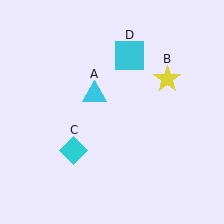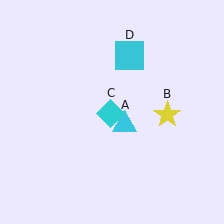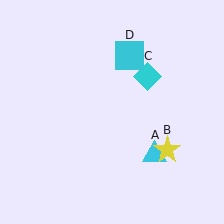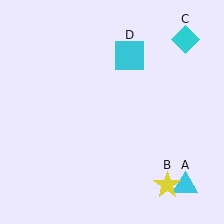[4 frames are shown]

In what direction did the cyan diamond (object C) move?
The cyan diamond (object C) moved up and to the right.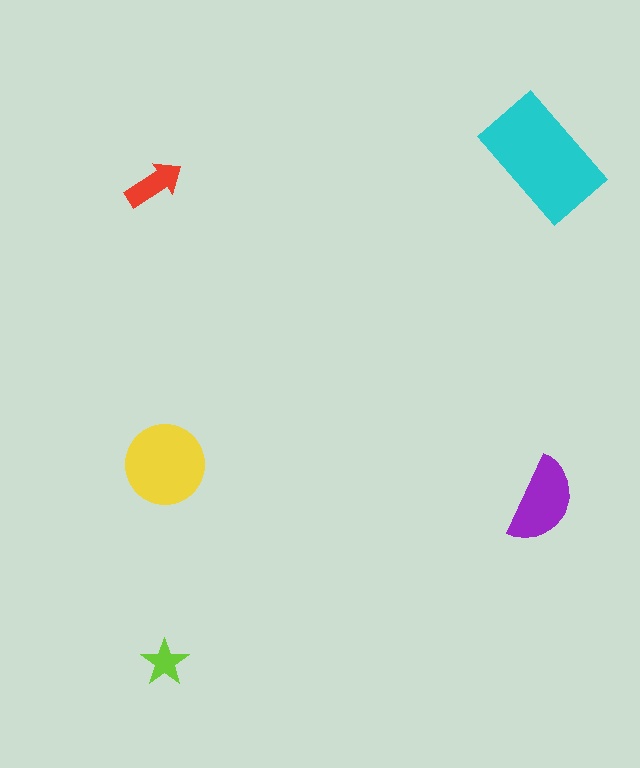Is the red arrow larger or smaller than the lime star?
Larger.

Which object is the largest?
The cyan rectangle.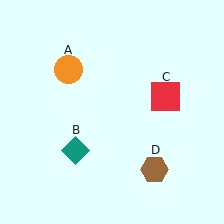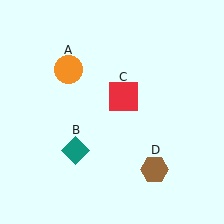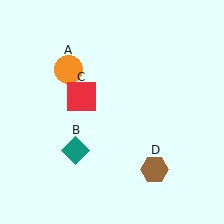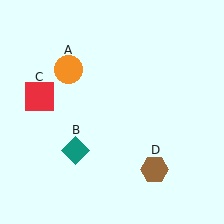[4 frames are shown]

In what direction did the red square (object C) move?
The red square (object C) moved left.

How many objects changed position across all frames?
1 object changed position: red square (object C).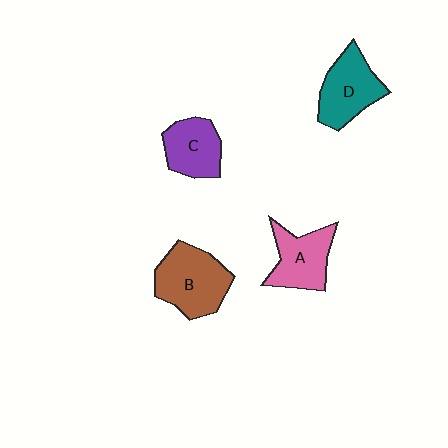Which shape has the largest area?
Shape B (brown).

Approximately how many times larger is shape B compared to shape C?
Approximately 1.4 times.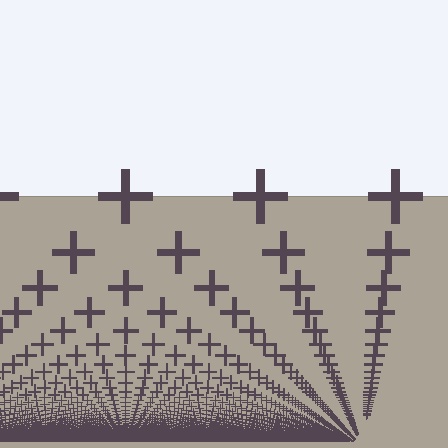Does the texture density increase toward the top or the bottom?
Density increases toward the bottom.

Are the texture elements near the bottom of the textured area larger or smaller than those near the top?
Smaller. The gradient is inverted — elements near the bottom are smaller and denser.